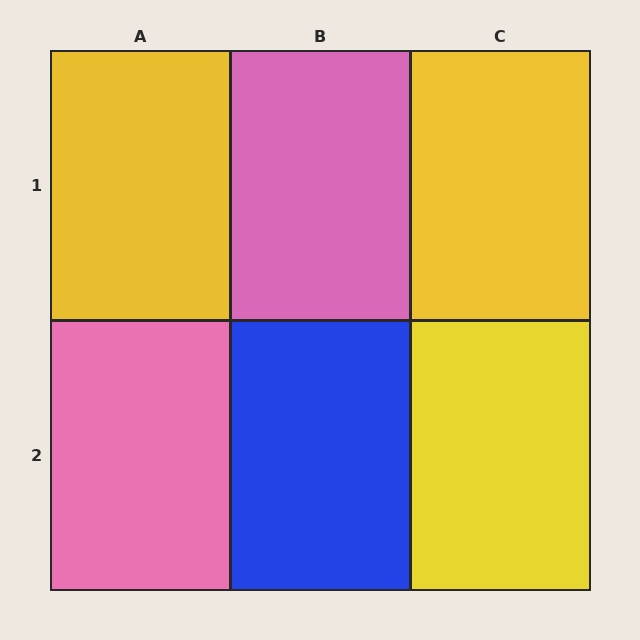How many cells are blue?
1 cell is blue.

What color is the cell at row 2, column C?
Yellow.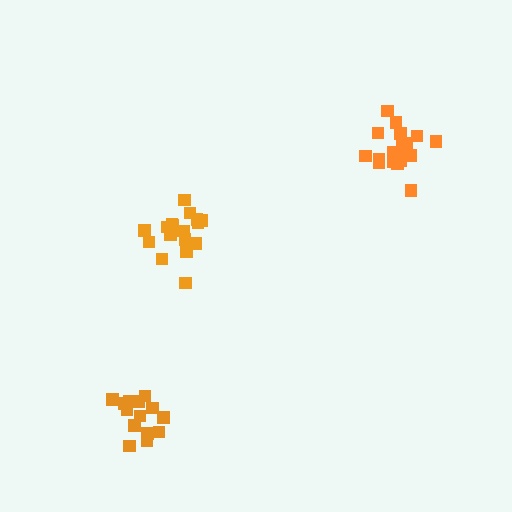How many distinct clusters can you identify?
There are 3 distinct clusters.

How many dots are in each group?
Group 1: 18 dots, Group 2: 18 dots, Group 3: 16 dots (52 total).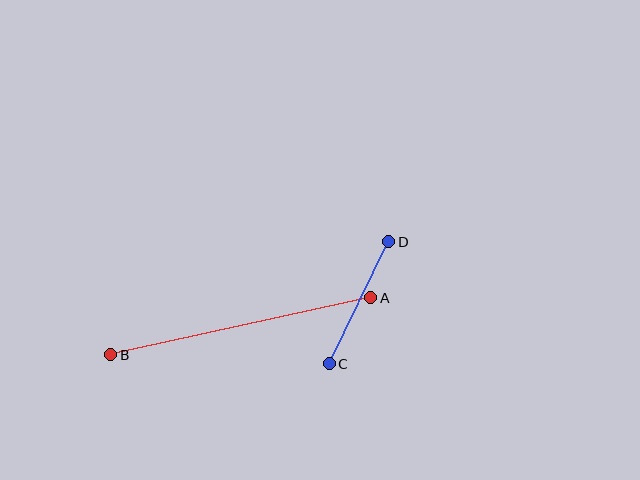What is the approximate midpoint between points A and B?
The midpoint is at approximately (241, 326) pixels.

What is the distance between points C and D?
The distance is approximately 135 pixels.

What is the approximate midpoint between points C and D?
The midpoint is at approximately (359, 303) pixels.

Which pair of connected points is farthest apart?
Points A and B are farthest apart.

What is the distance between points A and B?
The distance is approximately 266 pixels.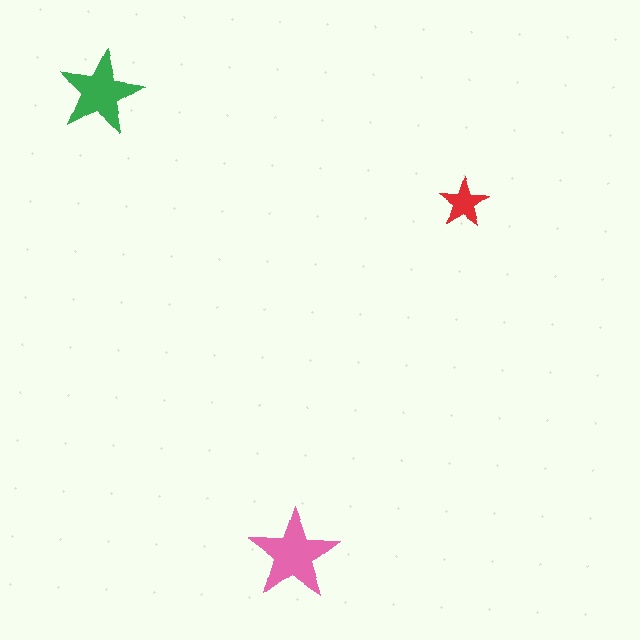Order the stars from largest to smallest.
the pink one, the green one, the red one.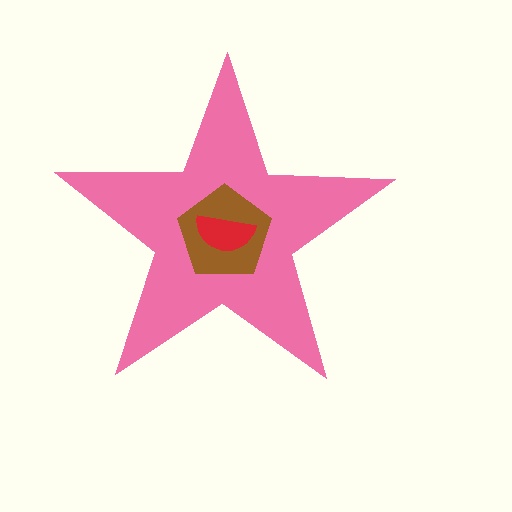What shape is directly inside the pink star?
The brown pentagon.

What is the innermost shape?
The red semicircle.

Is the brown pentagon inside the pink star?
Yes.